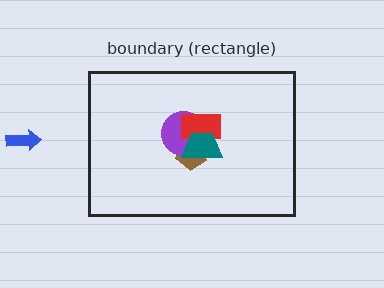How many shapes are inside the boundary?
5 inside, 1 outside.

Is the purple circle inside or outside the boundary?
Inside.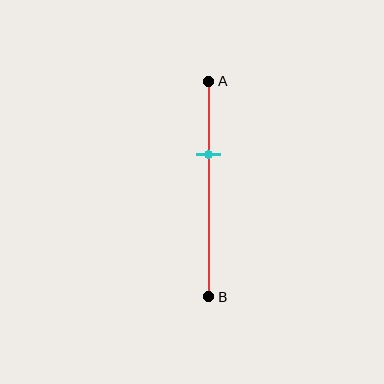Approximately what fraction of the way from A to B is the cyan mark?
The cyan mark is approximately 35% of the way from A to B.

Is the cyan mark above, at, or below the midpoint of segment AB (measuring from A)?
The cyan mark is above the midpoint of segment AB.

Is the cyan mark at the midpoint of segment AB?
No, the mark is at about 35% from A, not at the 50% midpoint.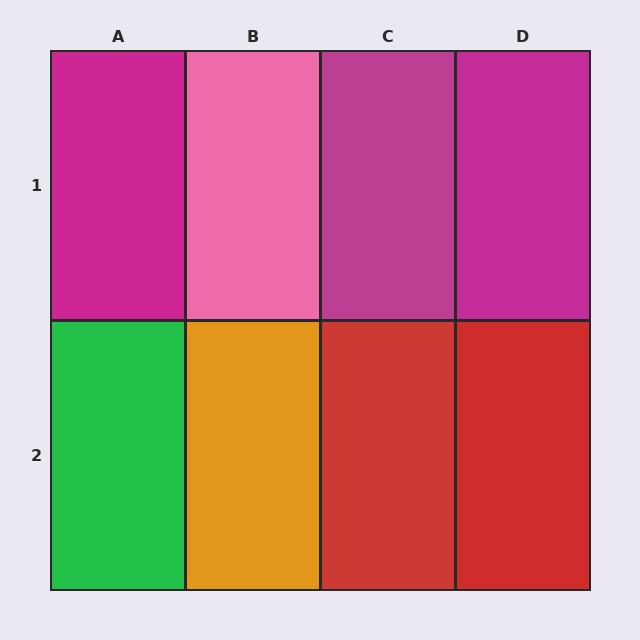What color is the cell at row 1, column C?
Magenta.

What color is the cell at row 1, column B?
Pink.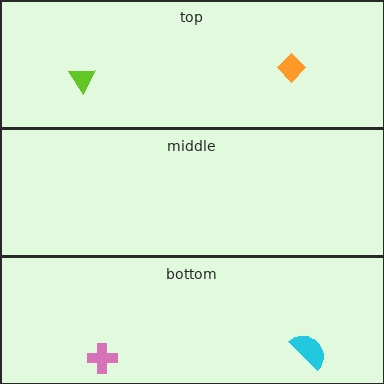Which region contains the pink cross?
The bottom region.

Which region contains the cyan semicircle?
The bottom region.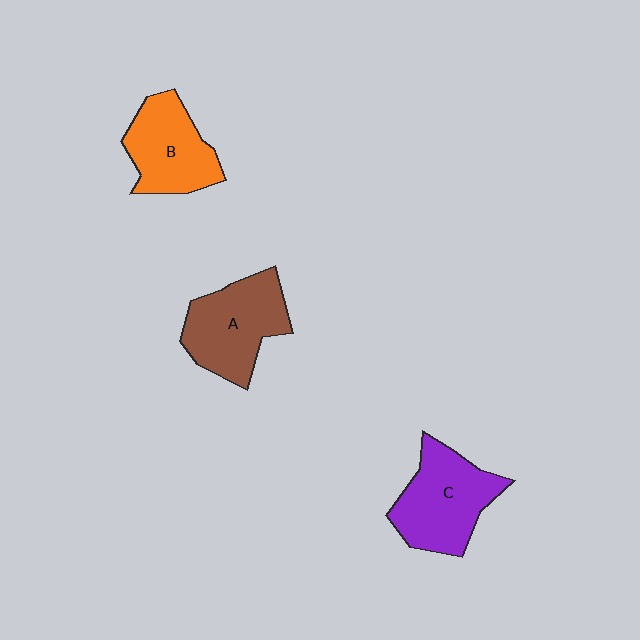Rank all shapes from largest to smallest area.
From largest to smallest: C (purple), A (brown), B (orange).